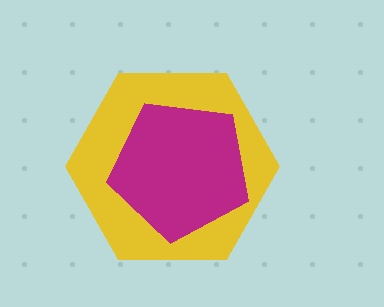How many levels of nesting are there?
2.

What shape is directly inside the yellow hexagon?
The magenta pentagon.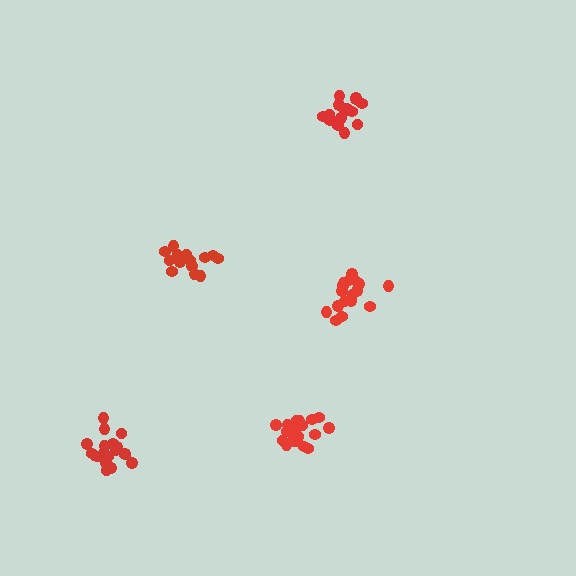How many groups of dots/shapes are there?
There are 5 groups.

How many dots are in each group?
Group 1: 19 dots, Group 2: 15 dots, Group 3: 21 dots, Group 4: 15 dots, Group 5: 17 dots (87 total).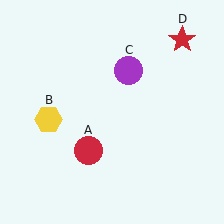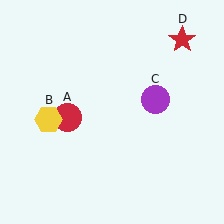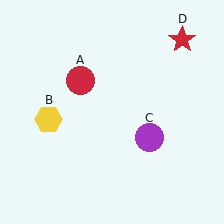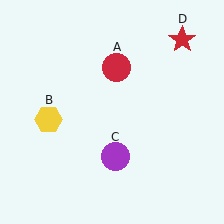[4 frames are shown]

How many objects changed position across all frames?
2 objects changed position: red circle (object A), purple circle (object C).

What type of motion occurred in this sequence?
The red circle (object A), purple circle (object C) rotated clockwise around the center of the scene.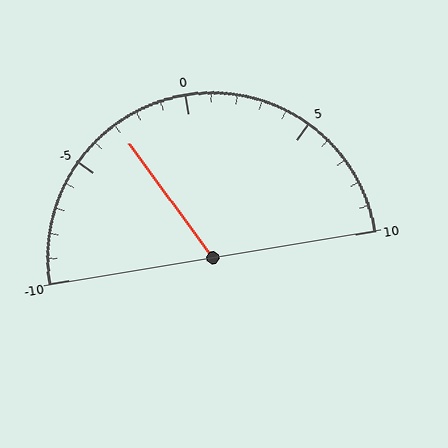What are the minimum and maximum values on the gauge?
The gauge ranges from -10 to 10.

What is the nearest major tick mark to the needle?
The nearest major tick mark is -5.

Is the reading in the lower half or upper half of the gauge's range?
The reading is in the lower half of the range (-10 to 10).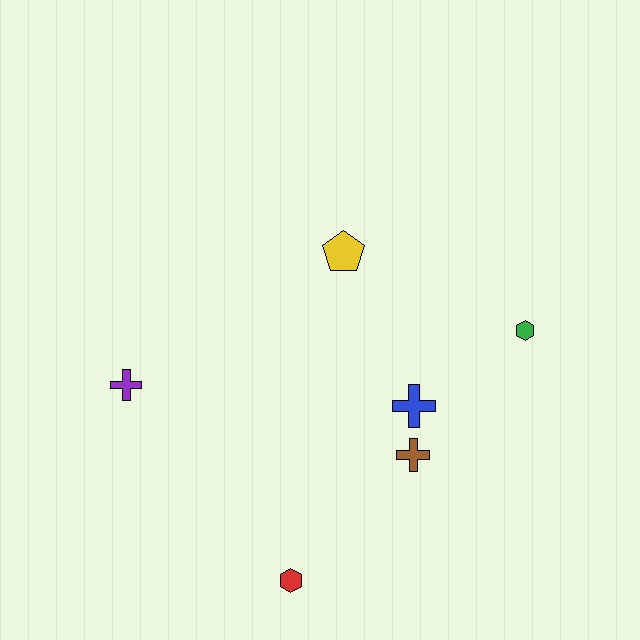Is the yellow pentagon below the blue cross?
No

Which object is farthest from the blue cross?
The purple cross is farthest from the blue cross.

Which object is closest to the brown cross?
The blue cross is closest to the brown cross.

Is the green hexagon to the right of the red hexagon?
Yes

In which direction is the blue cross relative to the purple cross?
The blue cross is to the right of the purple cross.